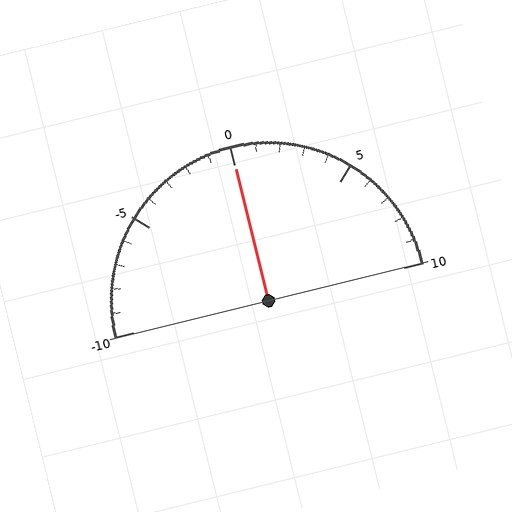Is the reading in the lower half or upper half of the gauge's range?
The reading is in the upper half of the range (-10 to 10).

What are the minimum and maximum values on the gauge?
The gauge ranges from -10 to 10.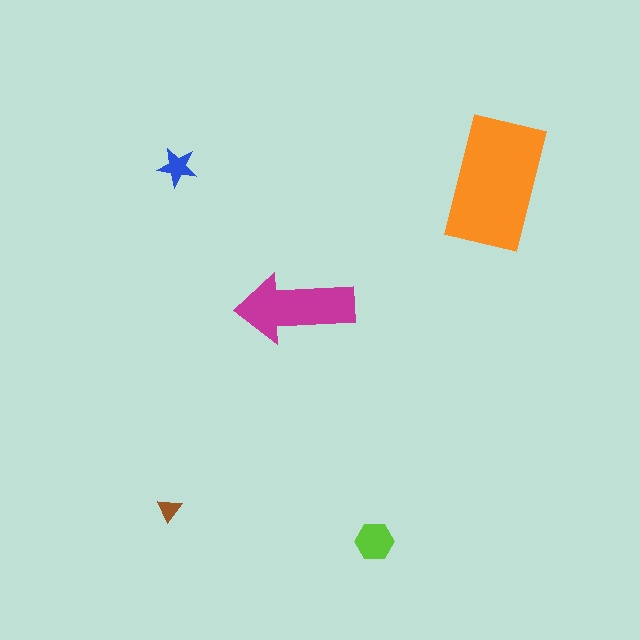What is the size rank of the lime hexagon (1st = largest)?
3rd.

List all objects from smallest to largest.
The brown triangle, the blue star, the lime hexagon, the magenta arrow, the orange rectangle.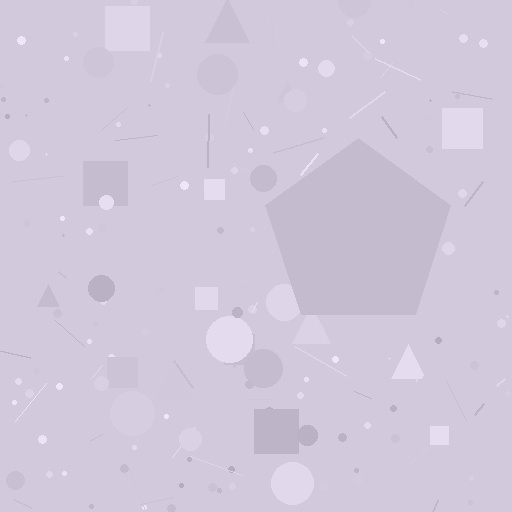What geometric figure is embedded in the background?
A pentagon is embedded in the background.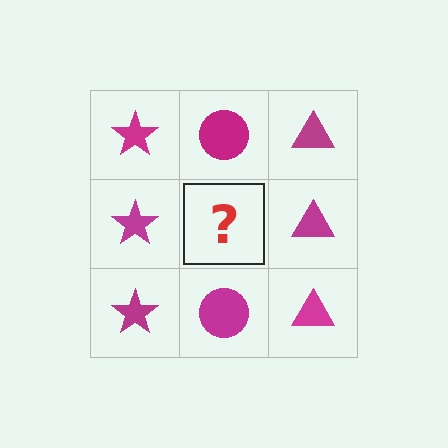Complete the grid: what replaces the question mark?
The question mark should be replaced with a magenta circle.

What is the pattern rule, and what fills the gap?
The rule is that each column has a consistent shape. The gap should be filled with a magenta circle.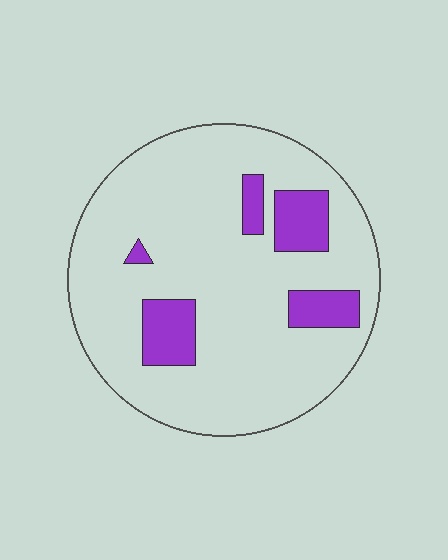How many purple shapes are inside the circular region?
5.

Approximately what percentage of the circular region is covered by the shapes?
Approximately 15%.